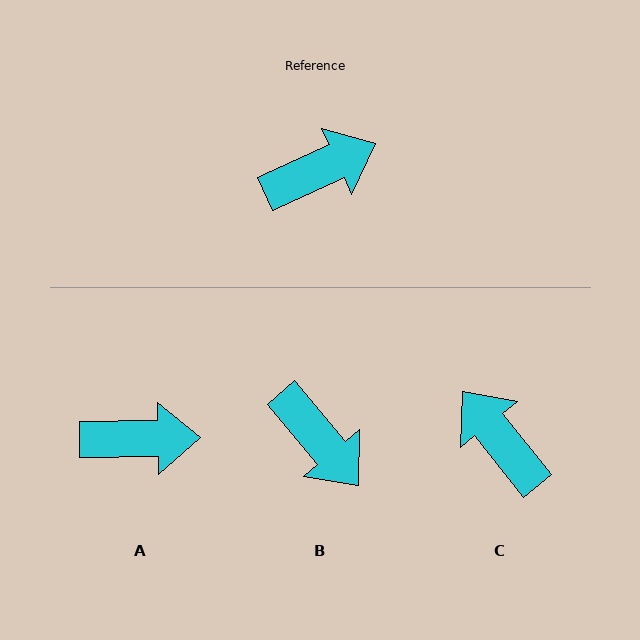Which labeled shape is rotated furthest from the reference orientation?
C, about 104 degrees away.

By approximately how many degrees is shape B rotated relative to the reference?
Approximately 74 degrees clockwise.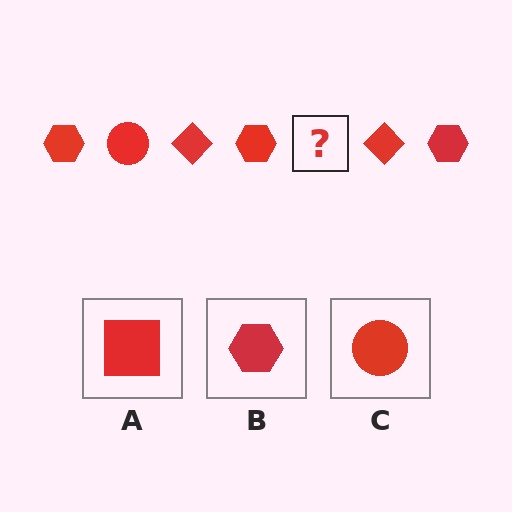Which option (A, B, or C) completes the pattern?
C.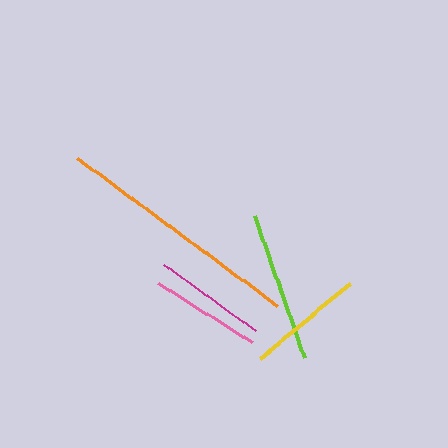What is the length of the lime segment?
The lime segment is approximately 151 pixels long.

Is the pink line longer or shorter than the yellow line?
The yellow line is longer than the pink line.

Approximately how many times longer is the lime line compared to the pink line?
The lime line is approximately 1.3 times the length of the pink line.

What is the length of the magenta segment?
The magenta segment is approximately 113 pixels long.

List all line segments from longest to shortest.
From longest to shortest: orange, lime, yellow, magenta, pink.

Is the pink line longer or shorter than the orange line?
The orange line is longer than the pink line.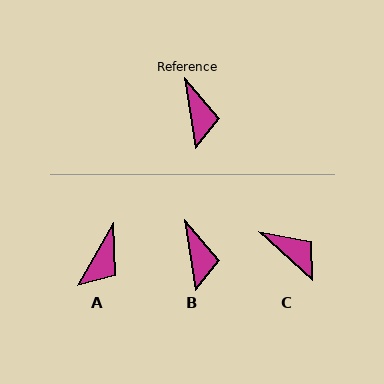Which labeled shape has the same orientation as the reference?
B.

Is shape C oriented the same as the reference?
No, it is off by about 40 degrees.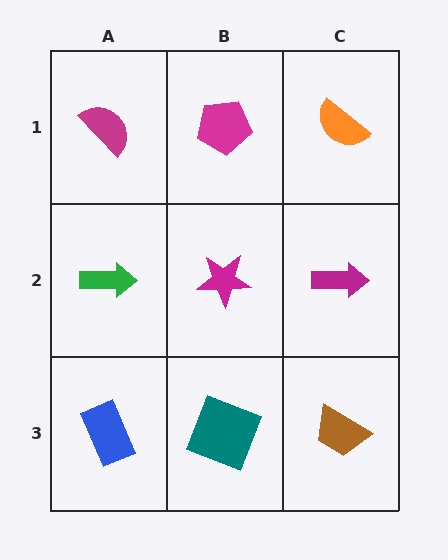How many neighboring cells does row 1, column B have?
3.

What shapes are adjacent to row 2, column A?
A magenta semicircle (row 1, column A), a blue rectangle (row 3, column A), a magenta star (row 2, column B).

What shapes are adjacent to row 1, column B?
A magenta star (row 2, column B), a magenta semicircle (row 1, column A), an orange semicircle (row 1, column C).